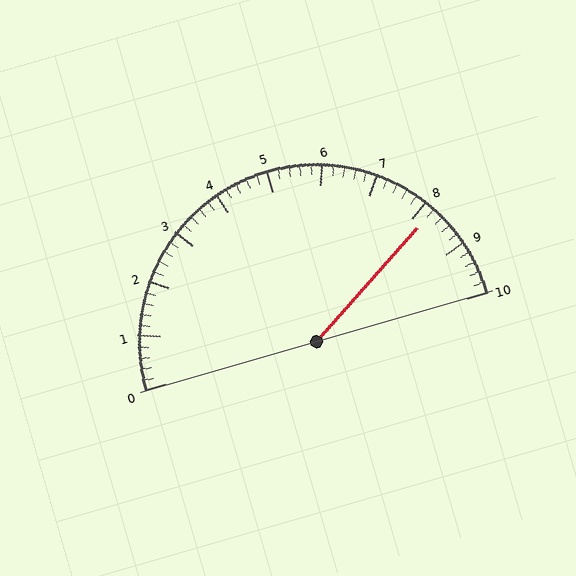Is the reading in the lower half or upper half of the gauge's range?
The reading is in the upper half of the range (0 to 10).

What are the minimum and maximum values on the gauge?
The gauge ranges from 0 to 10.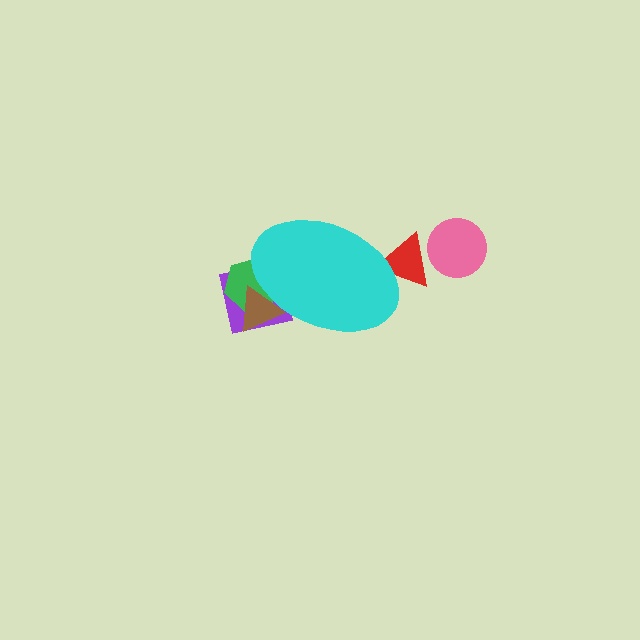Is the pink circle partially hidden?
No, the pink circle is fully visible.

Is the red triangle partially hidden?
Yes, the red triangle is partially hidden behind the cyan ellipse.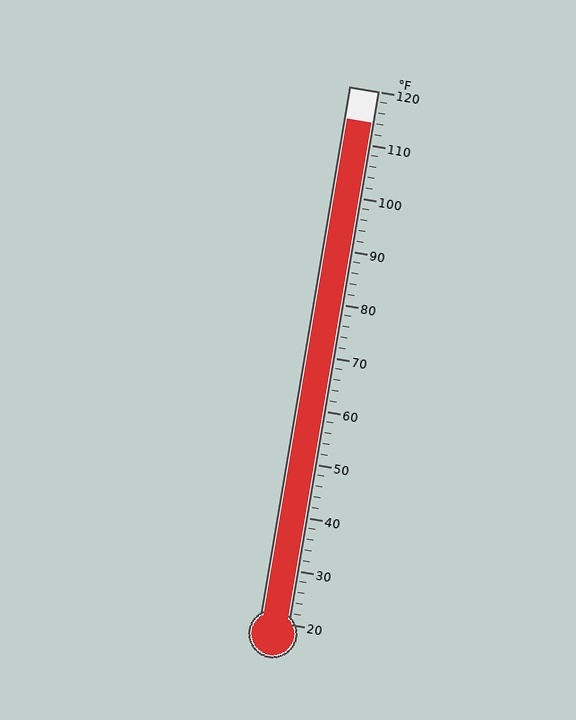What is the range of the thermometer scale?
The thermometer scale ranges from 20°F to 120°F.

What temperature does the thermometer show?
The thermometer shows approximately 114°F.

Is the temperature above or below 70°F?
The temperature is above 70°F.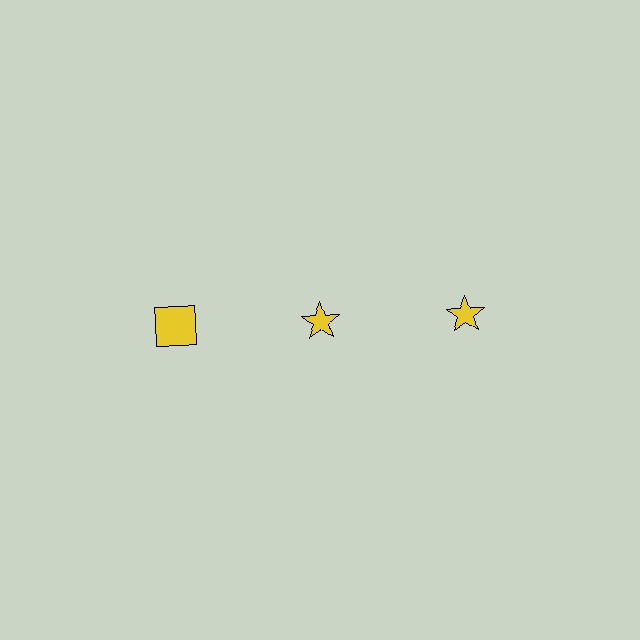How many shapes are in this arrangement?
There are 3 shapes arranged in a grid pattern.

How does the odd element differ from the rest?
It has a different shape: square instead of star.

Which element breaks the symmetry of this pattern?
The yellow square in the top row, leftmost column breaks the symmetry. All other shapes are yellow stars.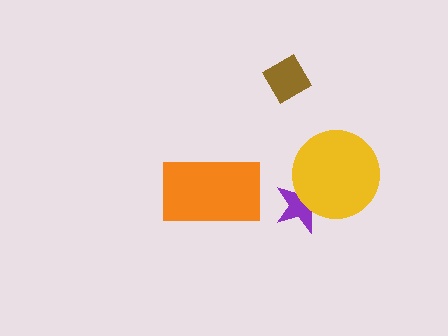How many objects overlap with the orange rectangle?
0 objects overlap with the orange rectangle.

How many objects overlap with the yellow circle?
1 object overlaps with the yellow circle.